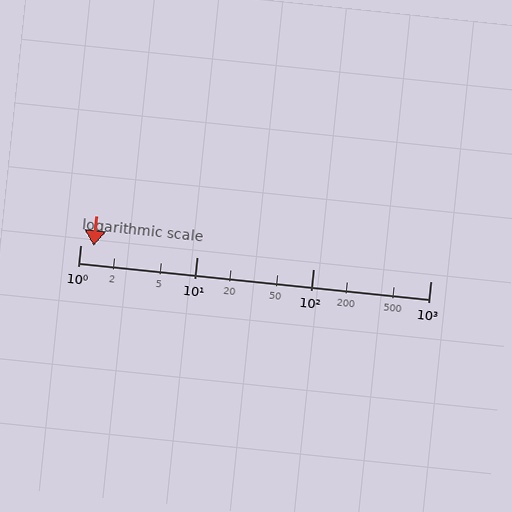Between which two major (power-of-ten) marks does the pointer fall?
The pointer is between 1 and 10.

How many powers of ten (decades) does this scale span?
The scale spans 3 decades, from 1 to 1000.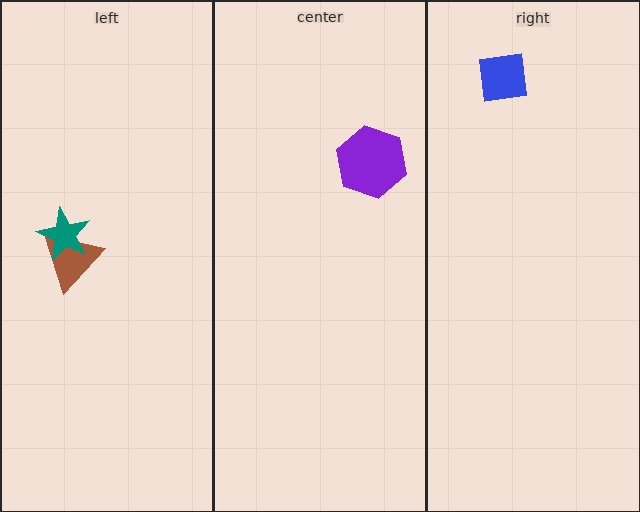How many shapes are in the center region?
1.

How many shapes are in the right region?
1.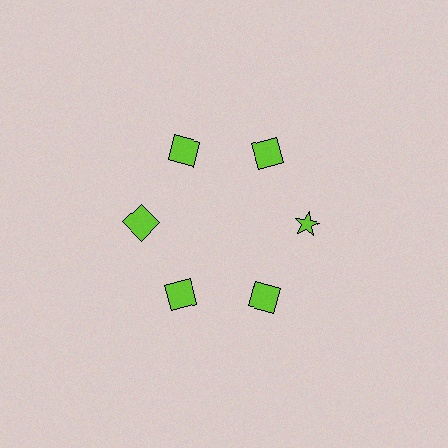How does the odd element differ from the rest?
It has a different shape: star instead of square.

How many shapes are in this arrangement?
There are 6 shapes arranged in a ring pattern.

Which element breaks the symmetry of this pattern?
The lime star at roughly the 3 o'clock position breaks the symmetry. All other shapes are lime squares.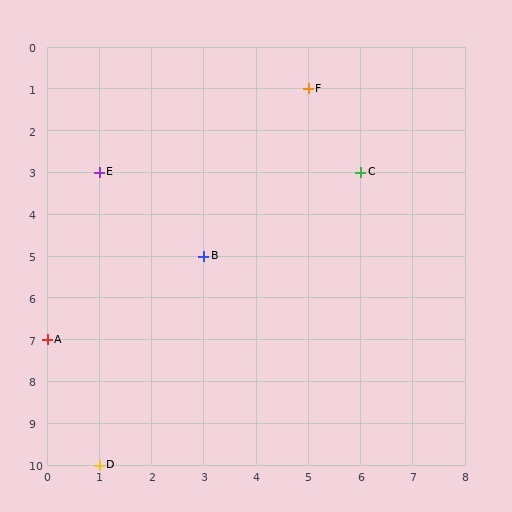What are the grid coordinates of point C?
Point C is at grid coordinates (6, 3).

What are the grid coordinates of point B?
Point B is at grid coordinates (3, 5).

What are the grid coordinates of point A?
Point A is at grid coordinates (0, 7).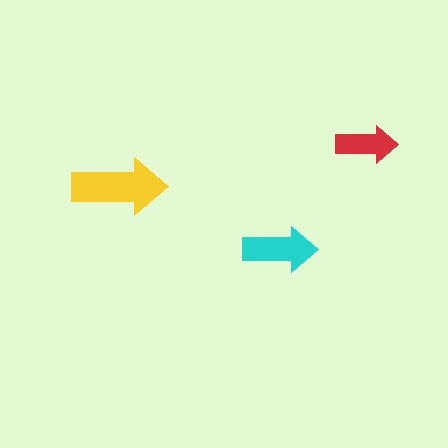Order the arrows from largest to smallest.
the yellow one, the cyan one, the red one.